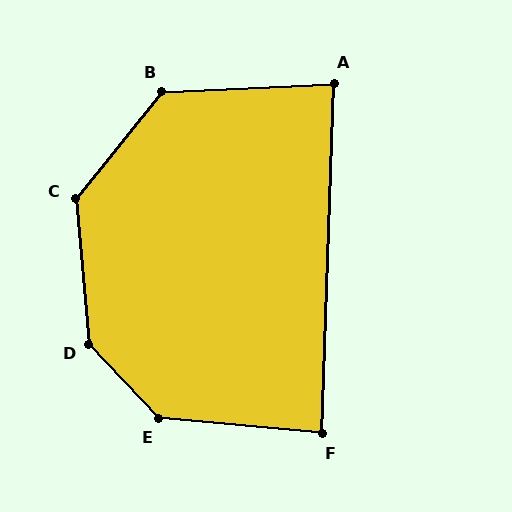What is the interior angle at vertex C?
Approximately 136 degrees (obtuse).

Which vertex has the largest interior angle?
D, at approximately 142 degrees.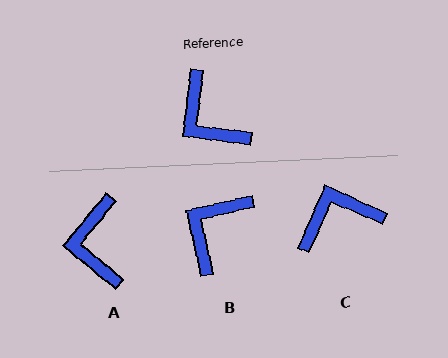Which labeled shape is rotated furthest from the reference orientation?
C, about 107 degrees away.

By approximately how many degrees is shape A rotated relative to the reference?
Approximately 33 degrees clockwise.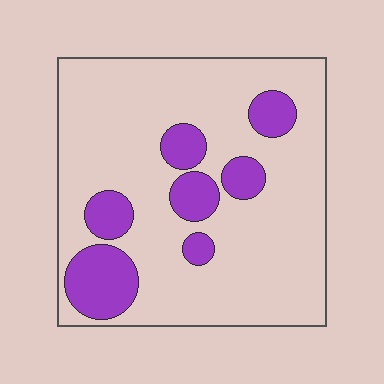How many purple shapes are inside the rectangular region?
7.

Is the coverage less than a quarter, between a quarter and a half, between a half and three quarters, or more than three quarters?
Less than a quarter.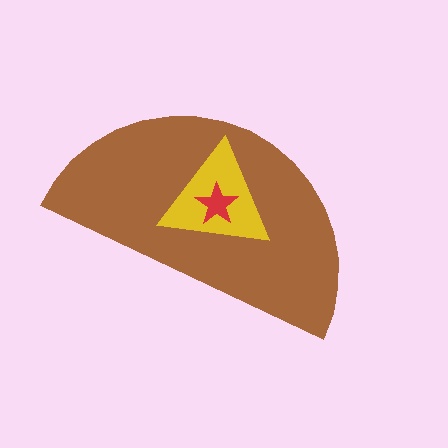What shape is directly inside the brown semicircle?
The yellow triangle.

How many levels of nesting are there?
3.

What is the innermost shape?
The red star.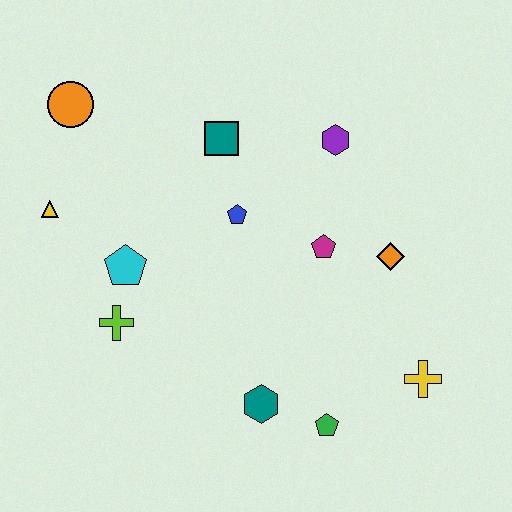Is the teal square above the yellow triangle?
Yes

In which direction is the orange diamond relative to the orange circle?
The orange diamond is to the right of the orange circle.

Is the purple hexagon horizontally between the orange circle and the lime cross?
No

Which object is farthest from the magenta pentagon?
The orange circle is farthest from the magenta pentagon.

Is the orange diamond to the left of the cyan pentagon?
No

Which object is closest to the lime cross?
The cyan pentagon is closest to the lime cross.